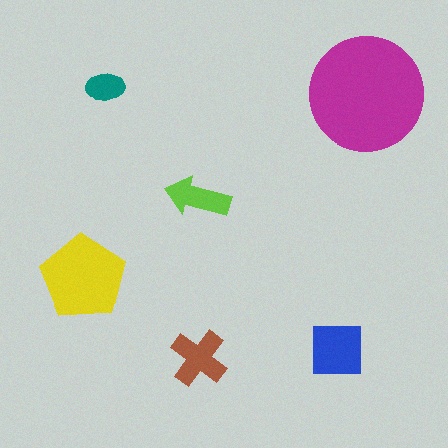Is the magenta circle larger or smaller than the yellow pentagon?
Larger.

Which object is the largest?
The magenta circle.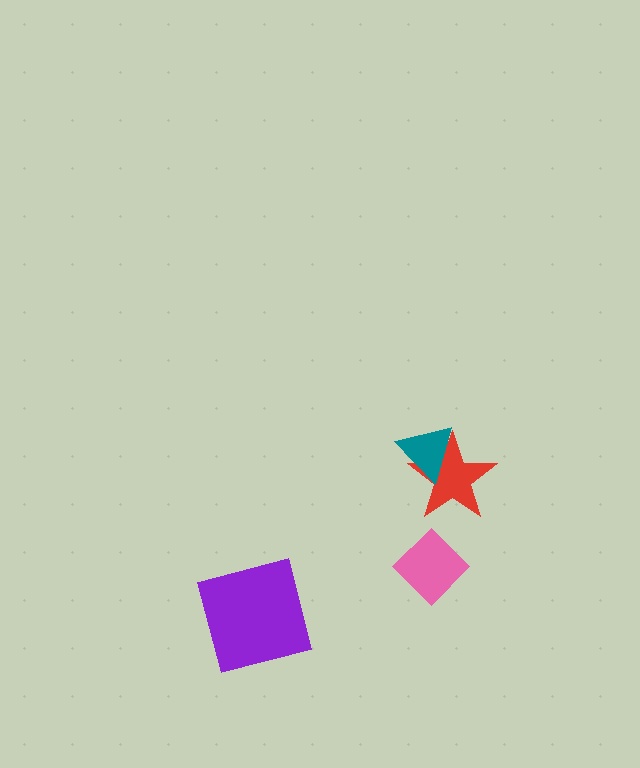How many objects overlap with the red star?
1 object overlaps with the red star.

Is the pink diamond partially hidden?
No, no other shape covers it.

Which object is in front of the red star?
The teal triangle is in front of the red star.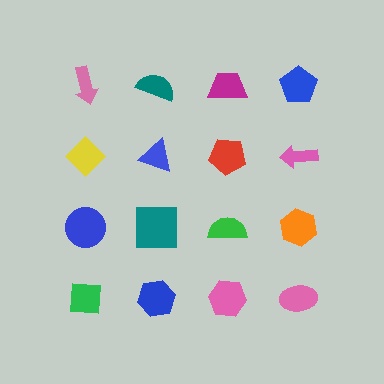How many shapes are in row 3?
4 shapes.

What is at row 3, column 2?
A teal square.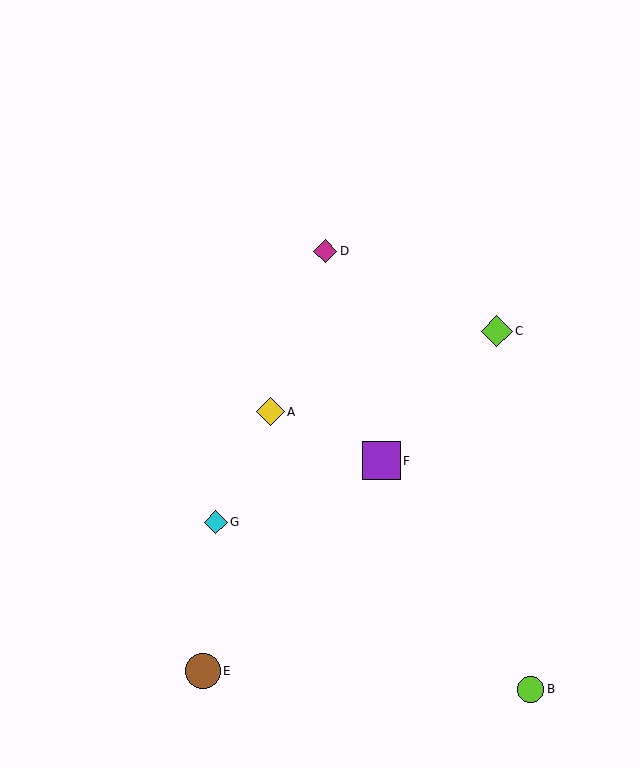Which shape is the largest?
The purple square (labeled F) is the largest.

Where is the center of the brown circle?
The center of the brown circle is at (203, 671).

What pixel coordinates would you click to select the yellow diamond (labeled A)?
Click at (270, 412) to select the yellow diamond A.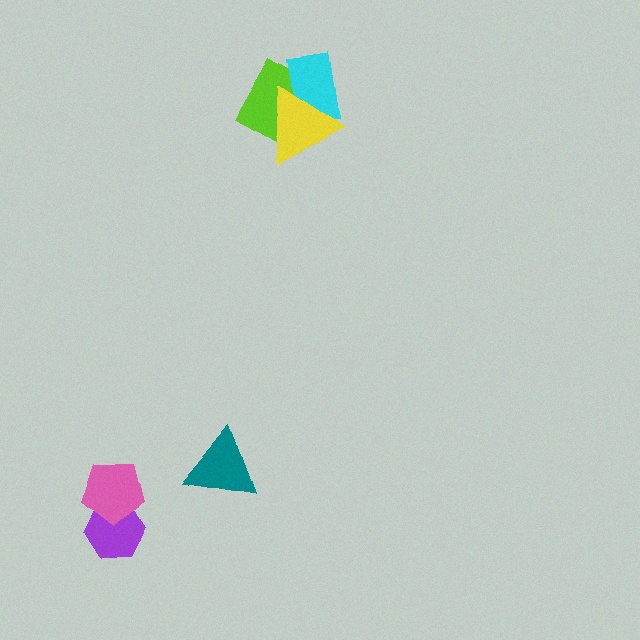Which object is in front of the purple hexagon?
The pink pentagon is in front of the purple hexagon.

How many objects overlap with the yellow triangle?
2 objects overlap with the yellow triangle.